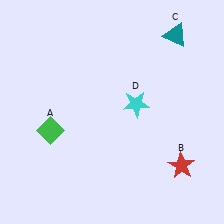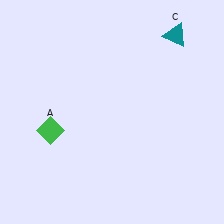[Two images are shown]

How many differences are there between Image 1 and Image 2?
There are 2 differences between the two images.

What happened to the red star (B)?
The red star (B) was removed in Image 2. It was in the bottom-right area of Image 1.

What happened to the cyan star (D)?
The cyan star (D) was removed in Image 2. It was in the top-right area of Image 1.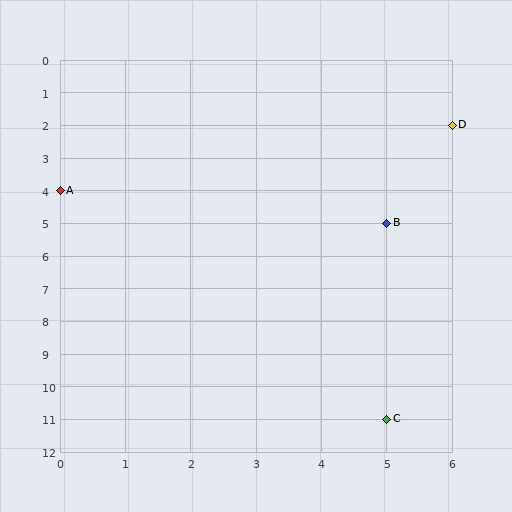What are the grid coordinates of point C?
Point C is at grid coordinates (5, 11).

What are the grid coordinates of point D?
Point D is at grid coordinates (6, 2).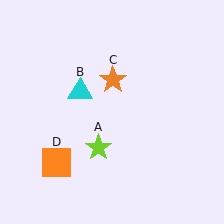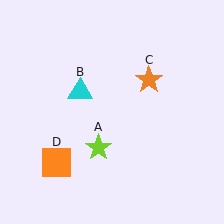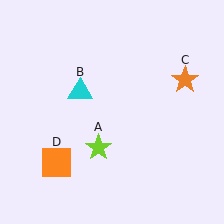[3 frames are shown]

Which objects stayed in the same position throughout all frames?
Lime star (object A) and cyan triangle (object B) and orange square (object D) remained stationary.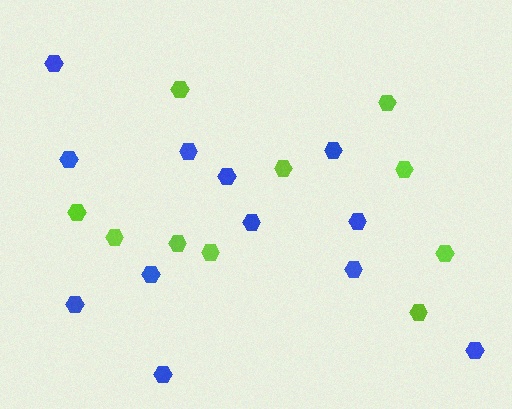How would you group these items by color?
There are 2 groups: one group of lime hexagons (10) and one group of blue hexagons (12).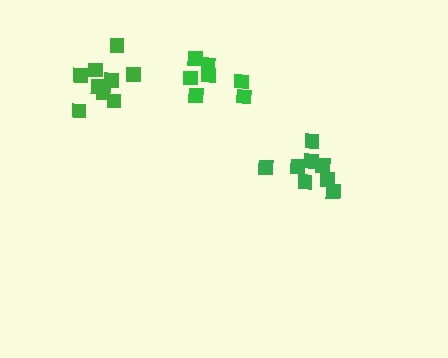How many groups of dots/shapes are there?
There are 3 groups.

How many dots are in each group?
Group 1: 7 dots, Group 2: 8 dots, Group 3: 9 dots (24 total).